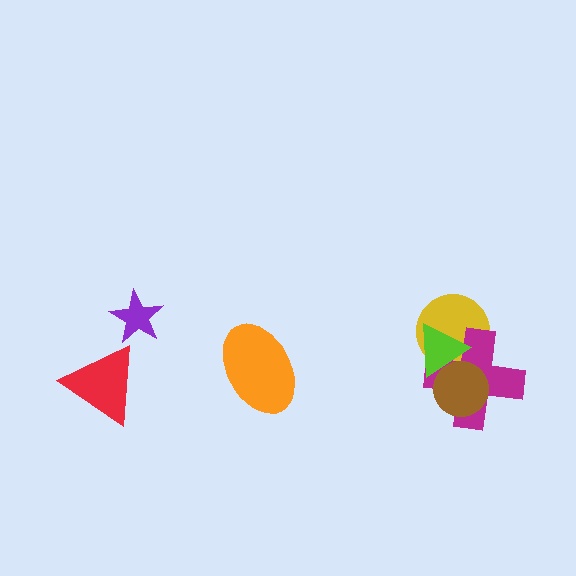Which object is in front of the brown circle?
The lime triangle is in front of the brown circle.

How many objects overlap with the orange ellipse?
0 objects overlap with the orange ellipse.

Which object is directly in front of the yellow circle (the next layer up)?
The magenta cross is directly in front of the yellow circle.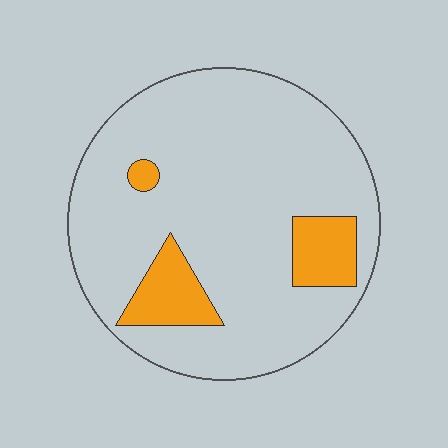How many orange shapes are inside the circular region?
3.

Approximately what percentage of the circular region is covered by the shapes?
Approximately 15%.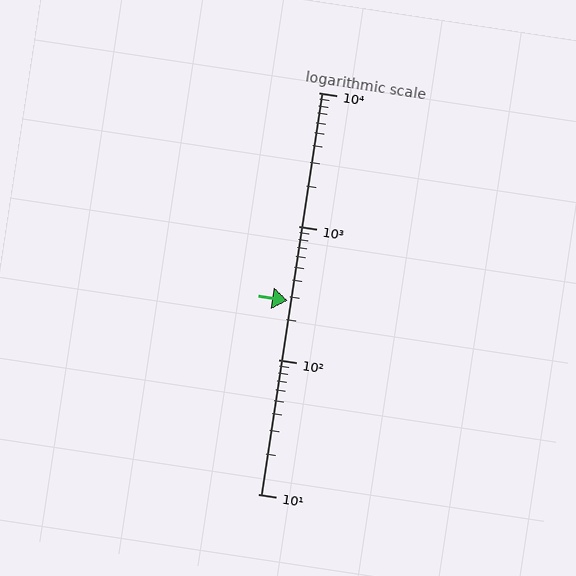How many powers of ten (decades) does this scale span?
The scale spans 3 decades, from 10 to 10000.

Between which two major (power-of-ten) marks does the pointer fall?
The pointer is between 100 and 1000.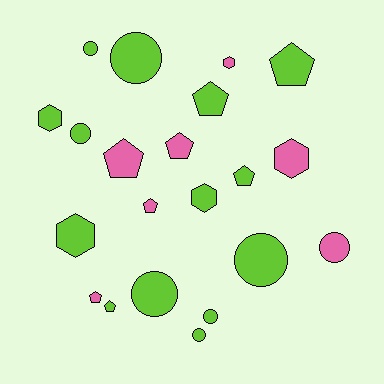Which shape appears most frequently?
Pentagon, with 8 objects.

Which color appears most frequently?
Lime, with 14 objects.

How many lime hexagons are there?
There are 3 lime hexagons.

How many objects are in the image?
There are 21 objects.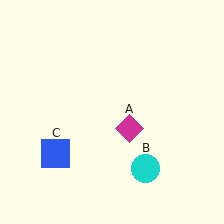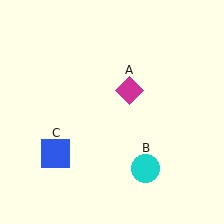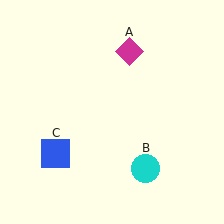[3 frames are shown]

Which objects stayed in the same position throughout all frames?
Cyan circle (object B) and blue square (object C) remained stationary.